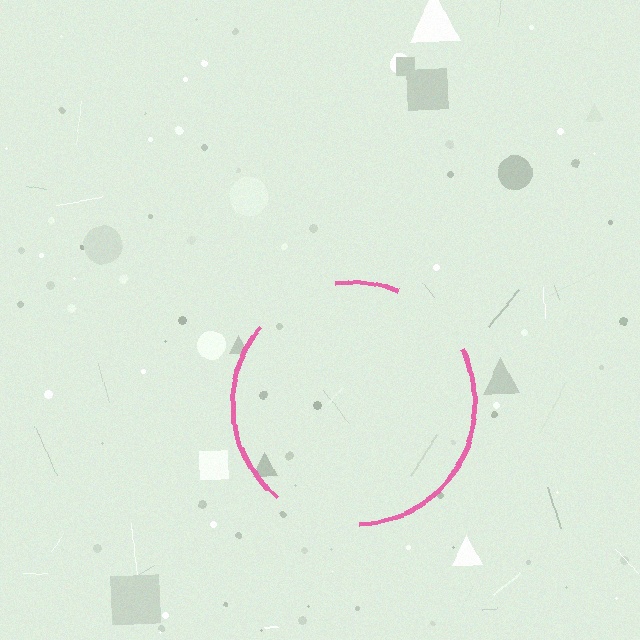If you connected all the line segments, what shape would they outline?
They would outline a circle.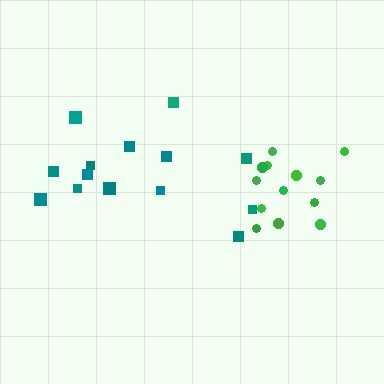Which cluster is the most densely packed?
Green.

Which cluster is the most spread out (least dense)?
Teal.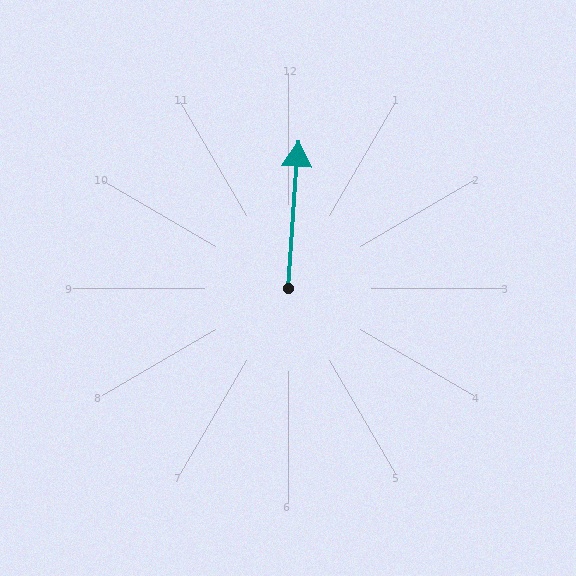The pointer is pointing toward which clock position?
Roughly 12 o'clock.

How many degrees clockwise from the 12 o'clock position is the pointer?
Approximately 4 degrees.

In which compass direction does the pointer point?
North.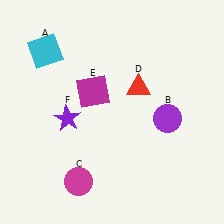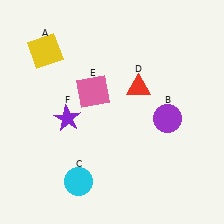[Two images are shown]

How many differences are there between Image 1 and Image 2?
There are 3 differences between the two images.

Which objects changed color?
A changed from cyan to yellow. C changed from magenta to cyan. E changed from magenta to pink.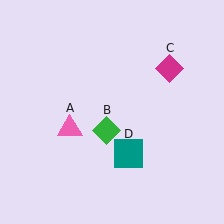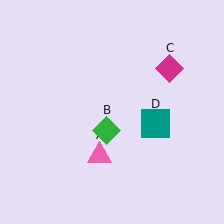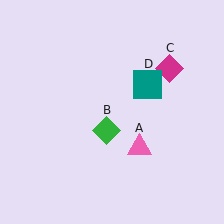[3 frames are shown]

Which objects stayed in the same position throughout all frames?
Green diamond (object B) and magenta diamond (object C) remained stationary.